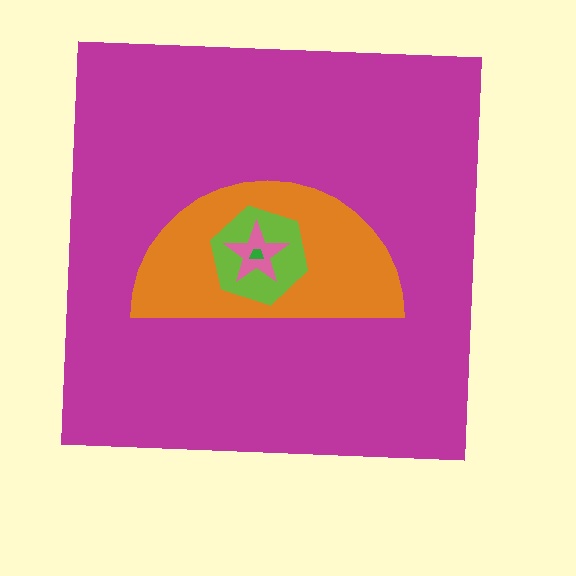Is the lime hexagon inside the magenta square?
Yes.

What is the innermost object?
The green trapezoid.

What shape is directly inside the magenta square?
The orange semicircle.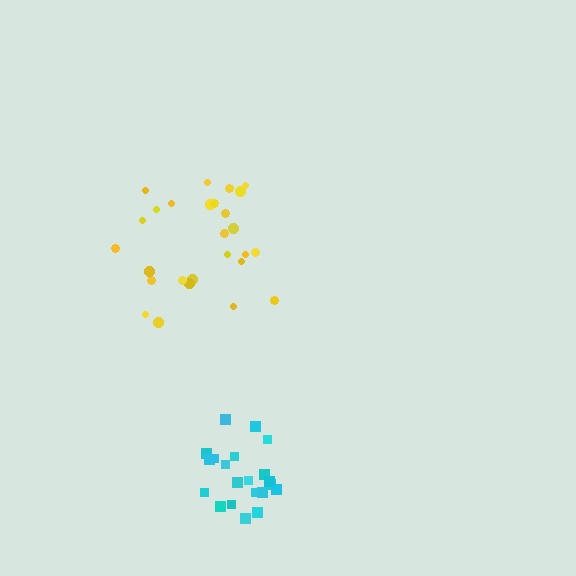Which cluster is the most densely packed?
Cyan.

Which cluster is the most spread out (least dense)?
Yellow.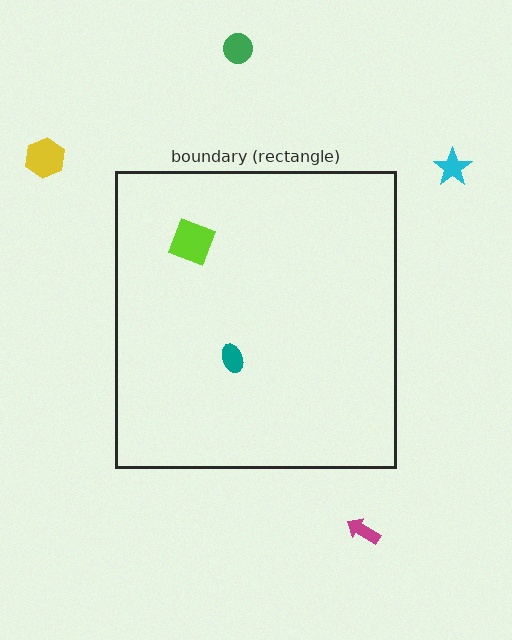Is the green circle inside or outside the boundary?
Outside.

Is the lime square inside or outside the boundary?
Inside.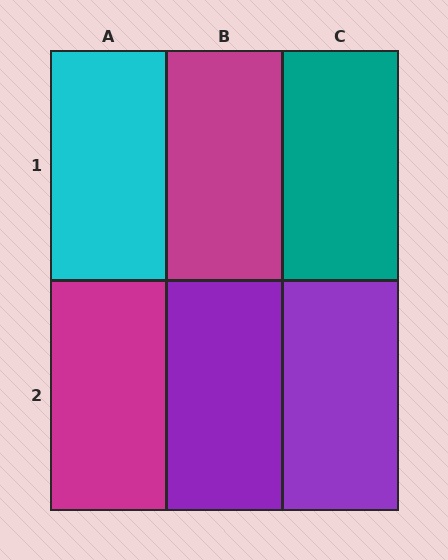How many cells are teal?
1 cell is teal.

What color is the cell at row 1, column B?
Magenta.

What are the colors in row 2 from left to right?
Magenta, purple, purple.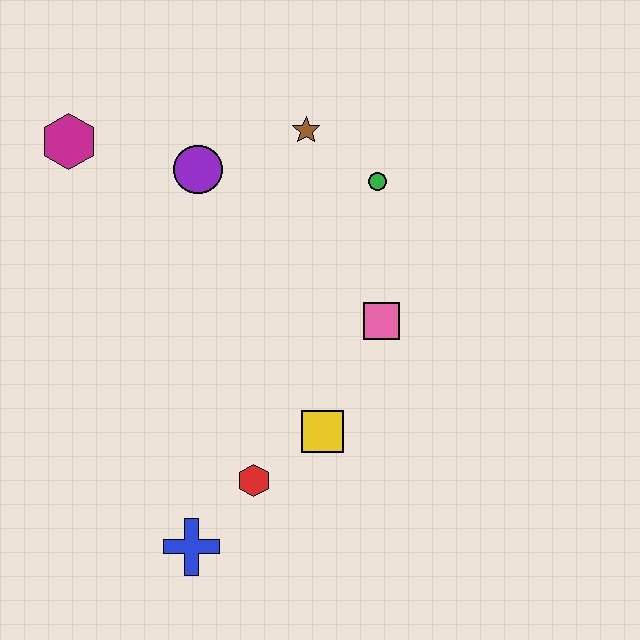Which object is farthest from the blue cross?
The brown star is farthest from the blue cross.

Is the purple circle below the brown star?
Yes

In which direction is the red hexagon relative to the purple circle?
The red hexagon is below the purple circle.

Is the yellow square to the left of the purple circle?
No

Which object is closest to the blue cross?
The red hexagon is closest to the blue cross.